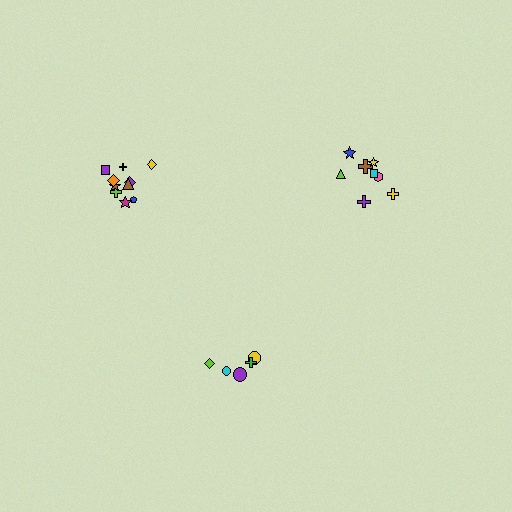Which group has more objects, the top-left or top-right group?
The top-left group.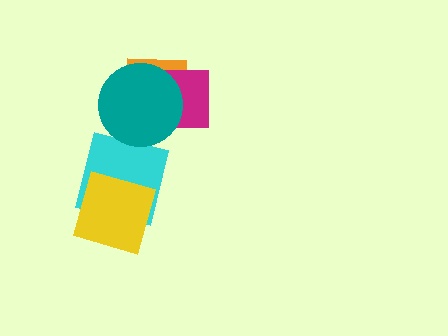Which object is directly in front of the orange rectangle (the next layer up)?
The magenta square is directly in front of the orange rectangle.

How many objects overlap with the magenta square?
2 objects overlap with the magenta square.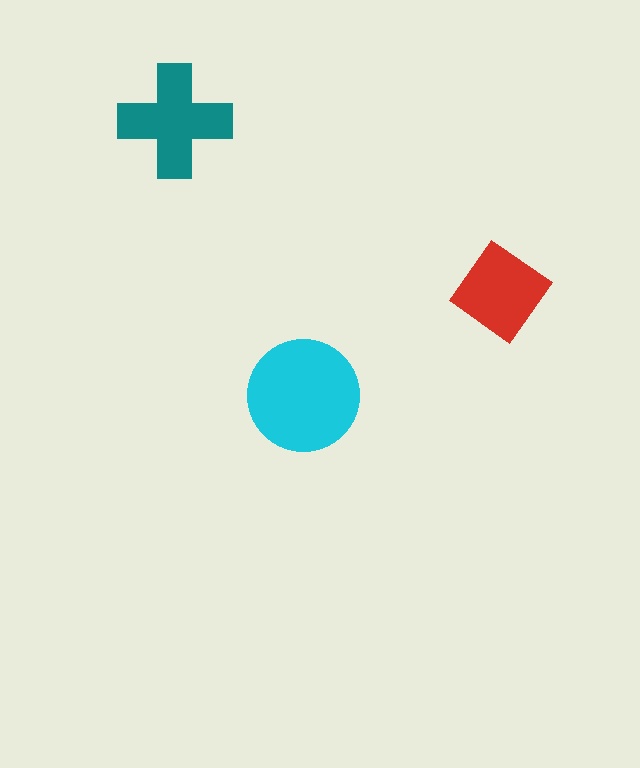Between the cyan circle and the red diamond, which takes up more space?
The cyan circle.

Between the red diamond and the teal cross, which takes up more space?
The teal cross.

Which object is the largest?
The cyan circle.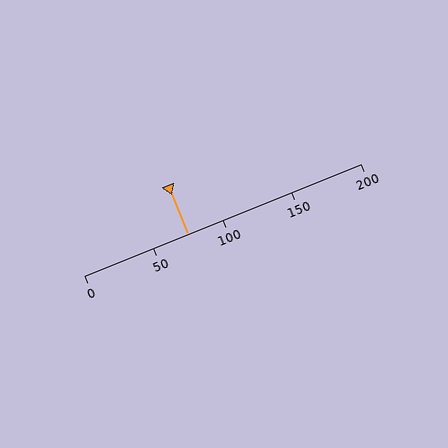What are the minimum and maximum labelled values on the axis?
The axis runs from 0 to 200.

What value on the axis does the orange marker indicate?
The marker indicates approximately 75.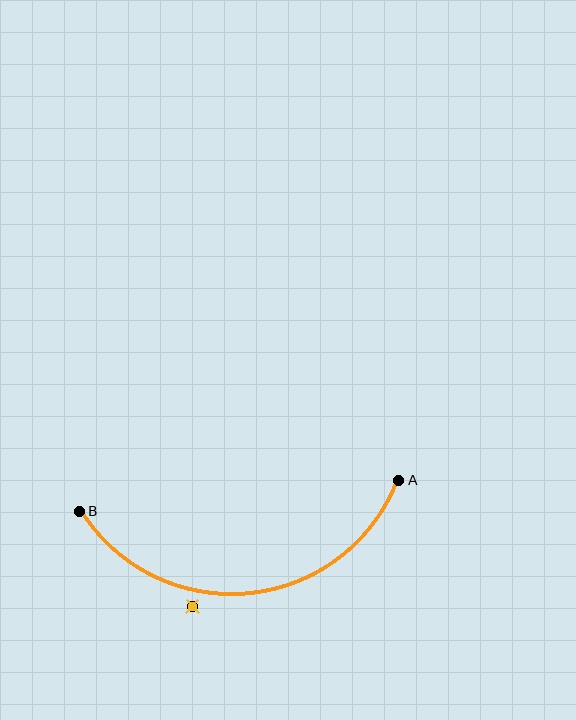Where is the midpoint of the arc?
The arc midpoint is the point on the curve farthest from the straight line joining A and B. It sits below that line.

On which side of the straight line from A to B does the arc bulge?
The arc bulges below the straight line connecting A and B.